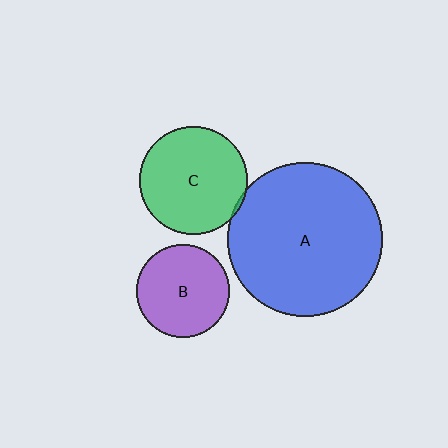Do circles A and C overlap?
Yes.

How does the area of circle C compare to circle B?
Approximately 1.4 times.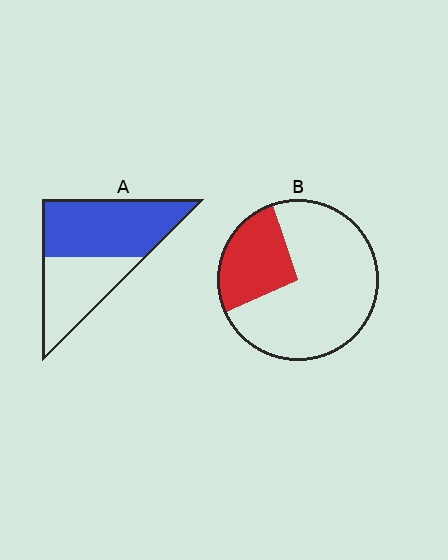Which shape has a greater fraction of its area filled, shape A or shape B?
Shape A.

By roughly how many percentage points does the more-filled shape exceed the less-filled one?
By roughly 30 percentage points (A over B).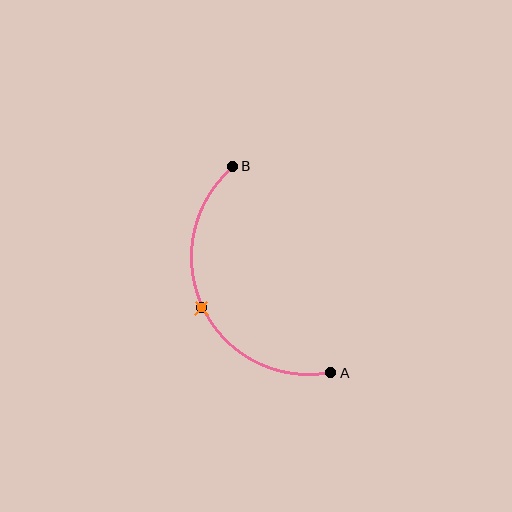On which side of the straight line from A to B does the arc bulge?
The arc bulges to the left of the straight line connecting A and B.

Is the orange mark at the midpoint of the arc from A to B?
Yes. The orange mark lies on the arc at equal arc-length from both A and B — it is the arc midpoint.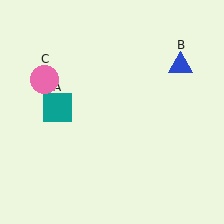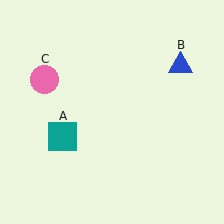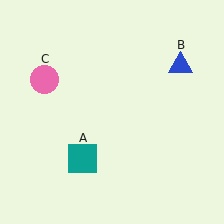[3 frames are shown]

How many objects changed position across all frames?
1 object changed position: teal square (object A).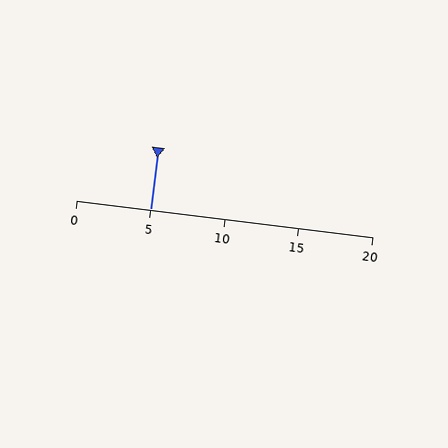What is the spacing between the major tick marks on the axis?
The major ticks are spaced 5 apart.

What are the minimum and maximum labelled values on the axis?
The axis runs from 0 to 20.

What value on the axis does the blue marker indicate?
The marker indicates approximately 5.